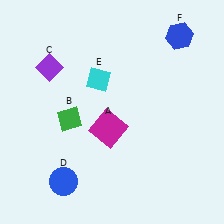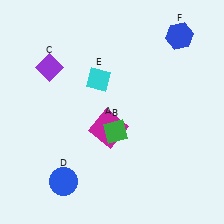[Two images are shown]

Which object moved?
The green diamond (B) moved right.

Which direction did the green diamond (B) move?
The green diamond (B) moved right.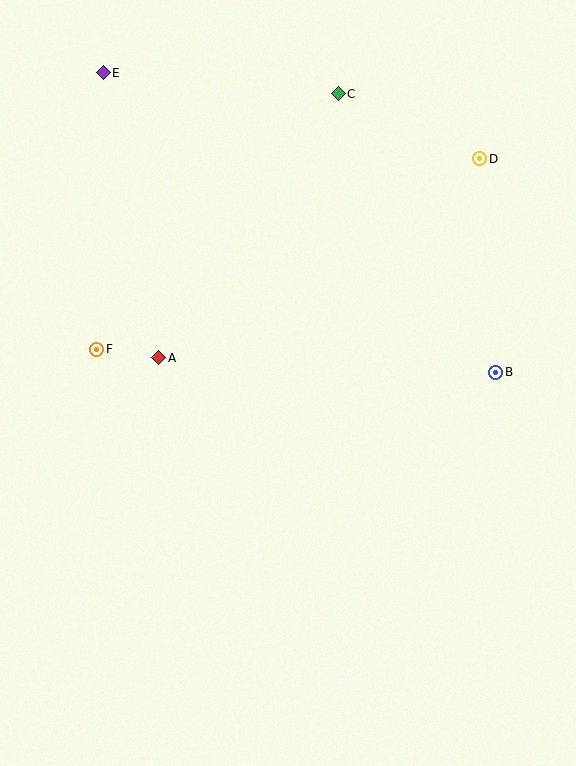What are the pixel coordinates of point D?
Point D is at (480, 159).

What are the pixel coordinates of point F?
Point F is at (97, 349).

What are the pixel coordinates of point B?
Point B is at (496, 372).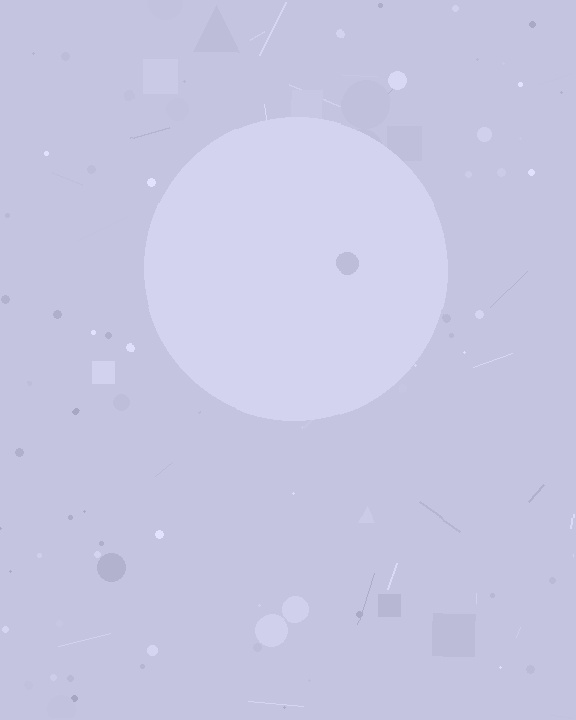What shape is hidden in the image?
A circle is hidden in the image.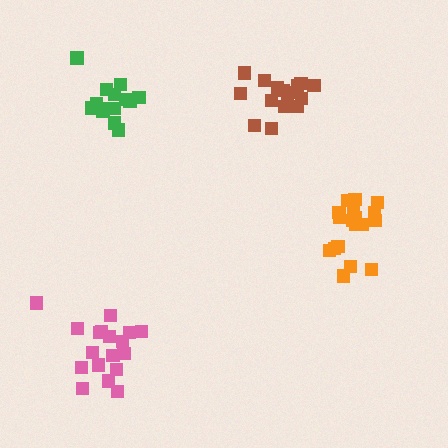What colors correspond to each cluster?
The clusters are colored: green, pink, orange, brown.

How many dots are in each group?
Group 1: 14 dots, Group 2: 18 dots, Group 3: 18 dots, Group 4: 16 dots (66 total).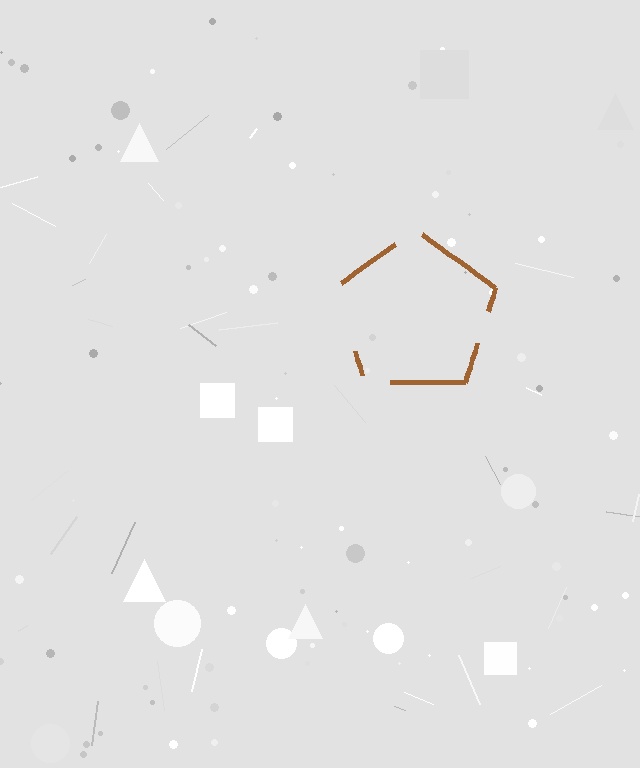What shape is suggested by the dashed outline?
The dashed outline suggests a pentagon.